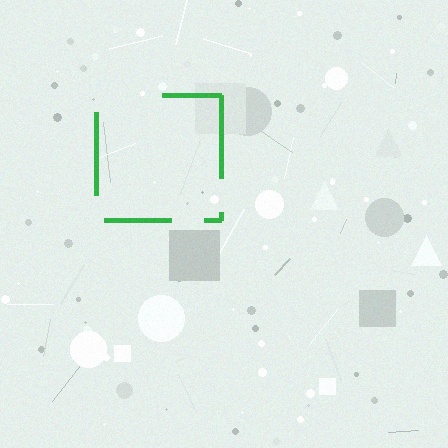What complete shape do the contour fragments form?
The contour fragments form a square.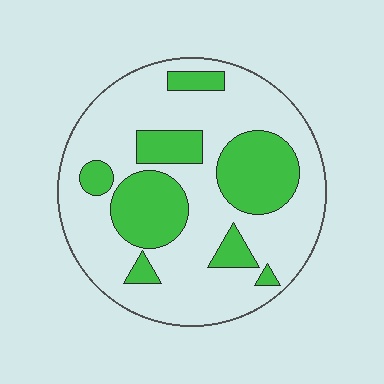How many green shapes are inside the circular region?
8.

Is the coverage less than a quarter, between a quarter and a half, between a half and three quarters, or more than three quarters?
Between a quarter and a half.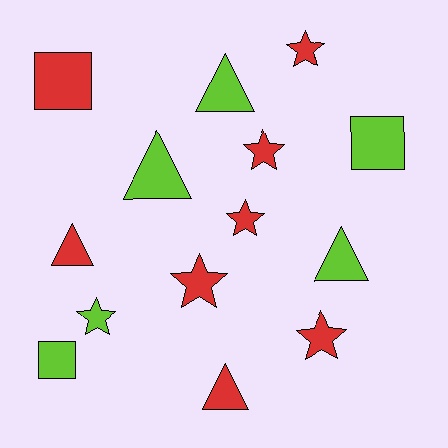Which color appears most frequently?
Red, with 8 objects.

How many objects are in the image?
There are 14 objects.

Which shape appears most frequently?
Star, with 6 objects.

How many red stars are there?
There are 5 red stars.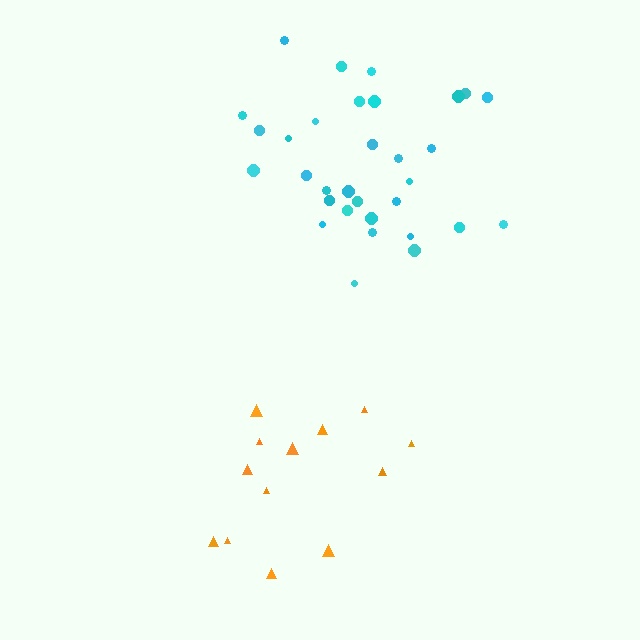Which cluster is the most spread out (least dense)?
Orange.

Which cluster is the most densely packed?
Cyan.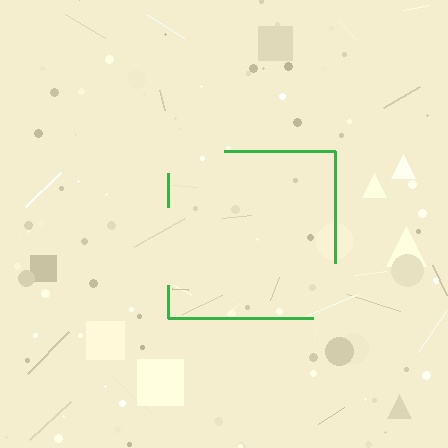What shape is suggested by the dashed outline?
The dashed outline suggests a square.